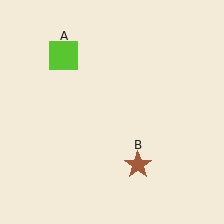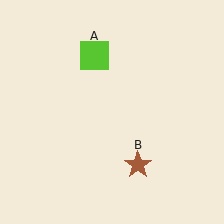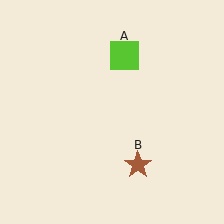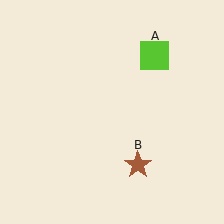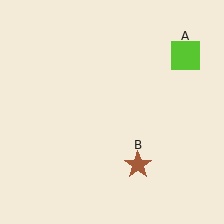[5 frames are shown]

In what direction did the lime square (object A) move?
The lime square (object A) moved right.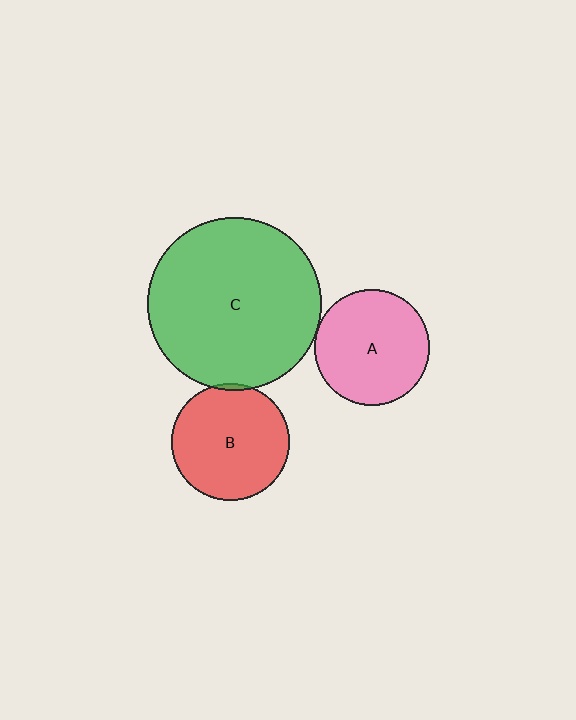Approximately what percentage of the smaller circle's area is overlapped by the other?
Approximately 5%.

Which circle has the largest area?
Circle C (green).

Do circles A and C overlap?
Yes.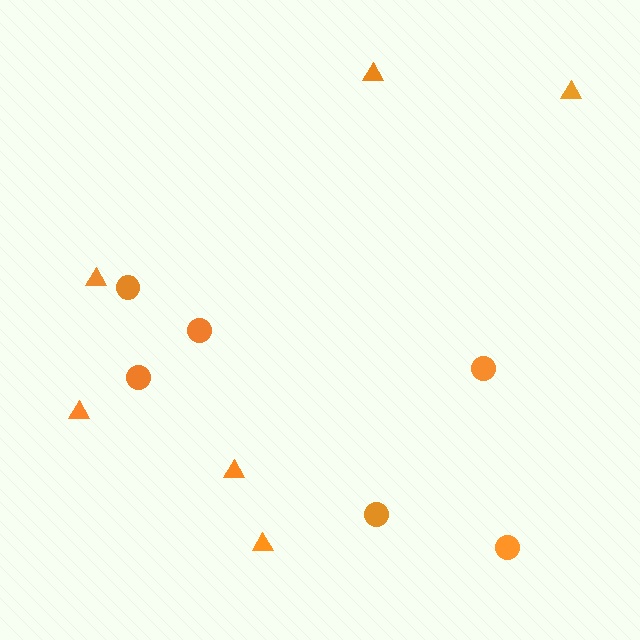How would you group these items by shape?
There are 2 groups: one group of circles (6) and one group of triangles (6).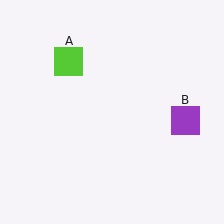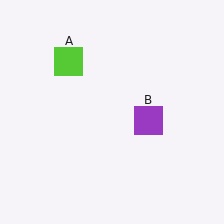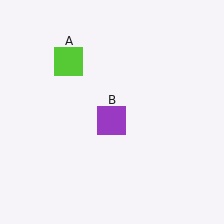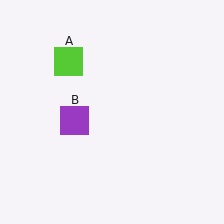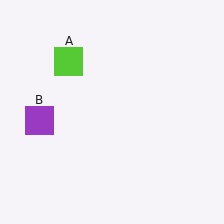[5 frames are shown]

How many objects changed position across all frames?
1 object changed position: purple square (object B).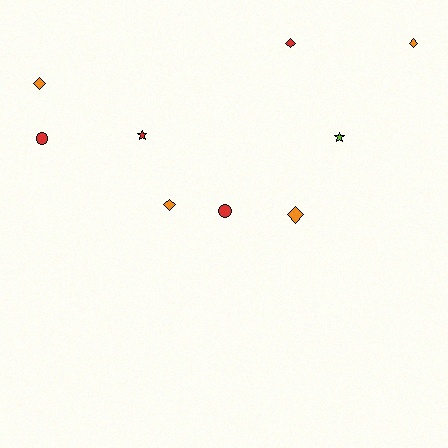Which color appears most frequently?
Red, with 4 objects.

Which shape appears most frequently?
Diamond, with 5 objects.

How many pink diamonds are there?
There are no pink diamonds.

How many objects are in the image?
There are 9 objects.